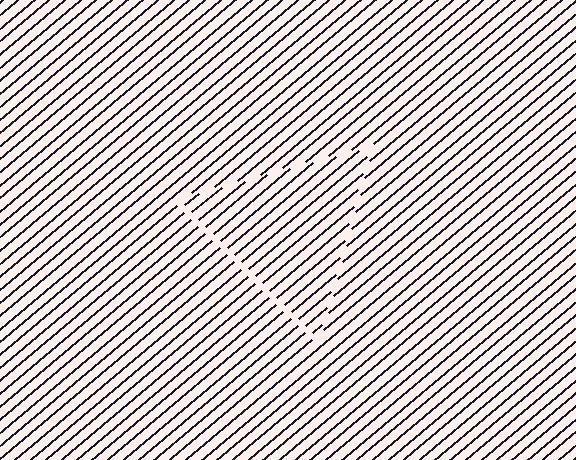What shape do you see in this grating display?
An illusory triangle. The interior of the shape contains the same grating, shifted by half a period — the contour is defined by the phase discontinuity where line-ends from the inner and outer gratings abut.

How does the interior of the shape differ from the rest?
The interior of the shape contains the same grating, shifted by half a period — the contour is defined by the phase discontinuity where line-ends from the inner and outer gratings abut.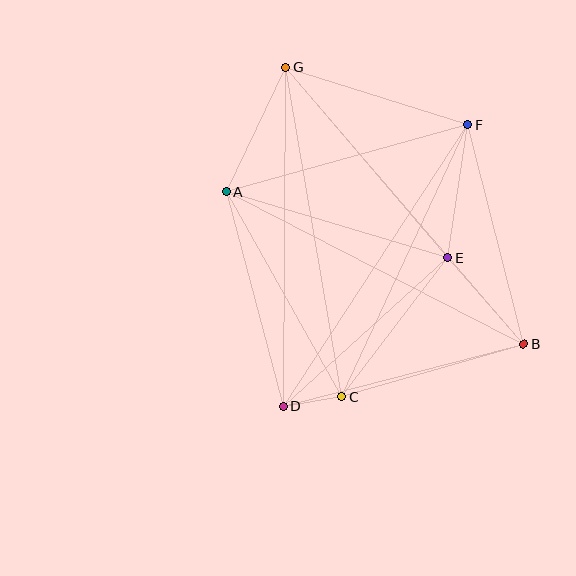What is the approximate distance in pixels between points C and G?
The distance between C and G is approximately 334 pixels.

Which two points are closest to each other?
Points C and D are closest to each other.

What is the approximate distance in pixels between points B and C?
The distance between B and C is approximately 189 pixels.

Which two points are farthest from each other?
Points B and G are farthest from each other.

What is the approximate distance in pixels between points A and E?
The distance between A and E is approximately 231 pixels.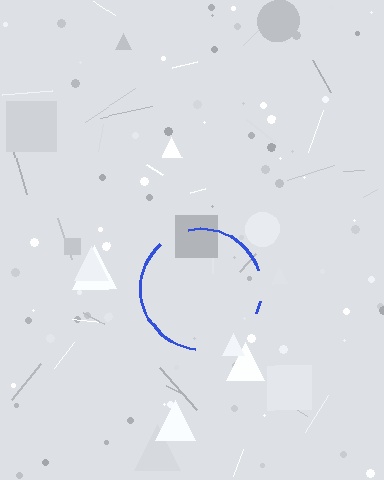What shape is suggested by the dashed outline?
The dashed outline suggests a circle.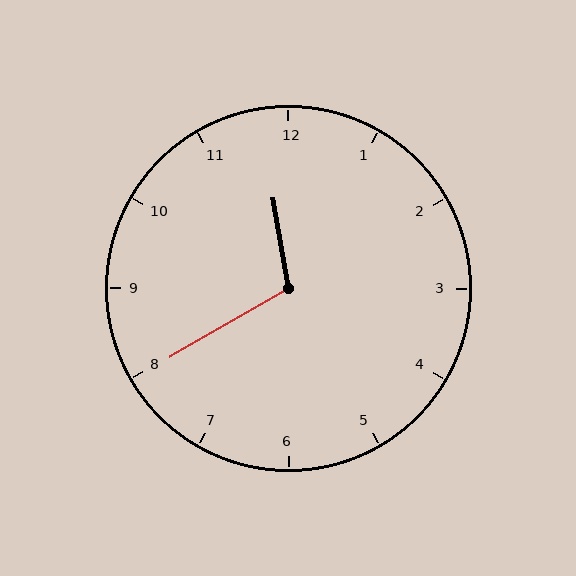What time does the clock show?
11:40.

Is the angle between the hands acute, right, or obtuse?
It is obtuse.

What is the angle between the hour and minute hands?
Approximately 110 degrees.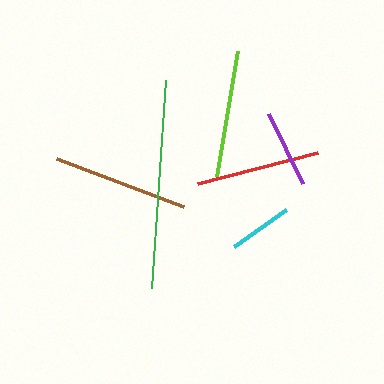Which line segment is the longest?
The green line is the longest at approximately 209 pixels.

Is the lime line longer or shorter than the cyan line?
The lime line is longer than the cyan line.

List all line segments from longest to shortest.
From longest to shortest: green, brown, lime, red, purple, cyan.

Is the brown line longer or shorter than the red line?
The brown line is longer than the red line.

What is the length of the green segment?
The green segment is approximately 209 pixels long.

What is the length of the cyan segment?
The cyan segment is approximately 63 pixels long.